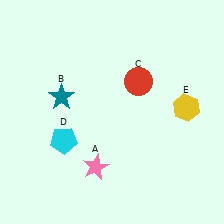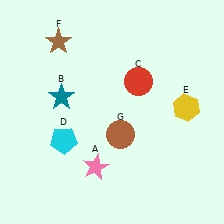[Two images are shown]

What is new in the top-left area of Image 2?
A brown star (F) was added in the top-left area of Image 2.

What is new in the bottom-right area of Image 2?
A brown circle (G) was added in the bottom-right area of Image 2.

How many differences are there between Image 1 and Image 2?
There are 2 differences between the two images.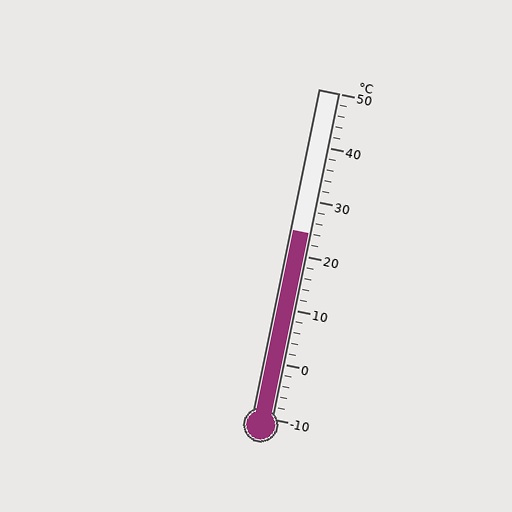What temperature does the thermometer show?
The thermometer shows approximately 24°C.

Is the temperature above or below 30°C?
The temperature is below 30°C.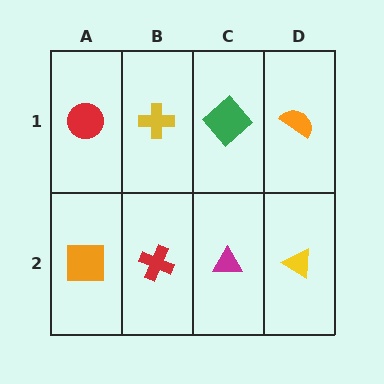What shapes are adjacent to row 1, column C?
A magenta triangle (row 2, column C), a yellow cross (row 1, column B), an orange semicircle (row 1, column D).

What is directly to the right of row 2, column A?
A red cross.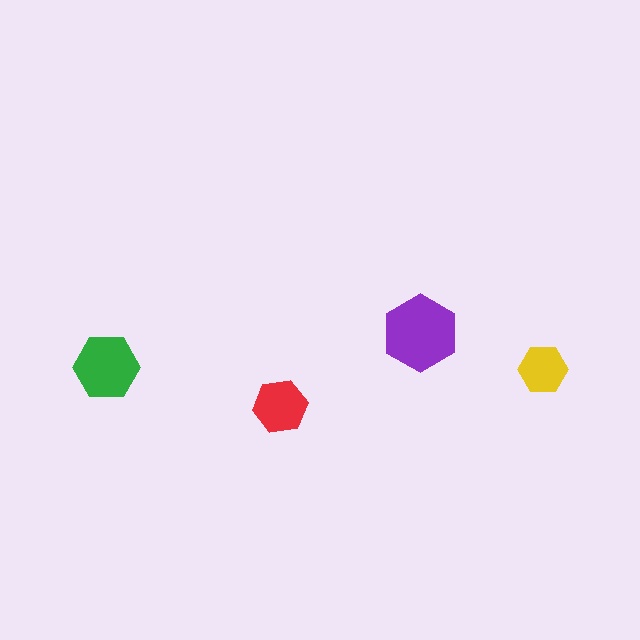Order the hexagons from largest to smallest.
the purple one, the green one, the red one, the yellow one.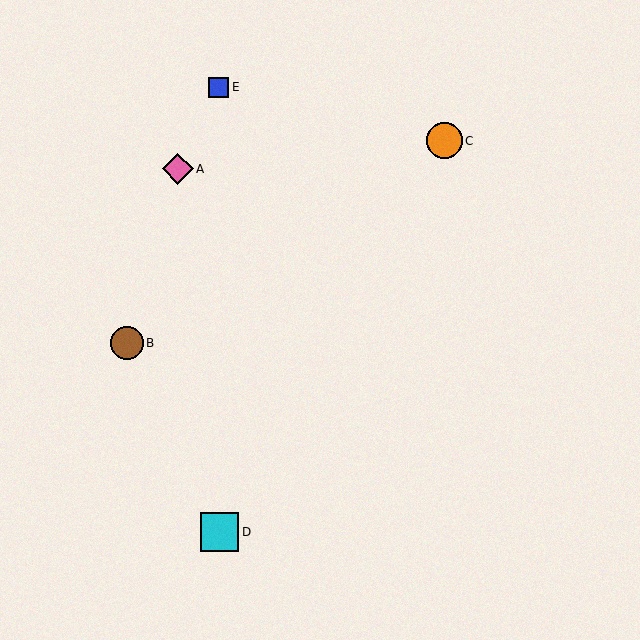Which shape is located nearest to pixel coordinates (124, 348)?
The brown circle (labeled B) at (127, 343) is nearest to that location.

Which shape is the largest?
The cyan square (labeled D) is the largest.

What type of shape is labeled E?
Shape E is a blue square.